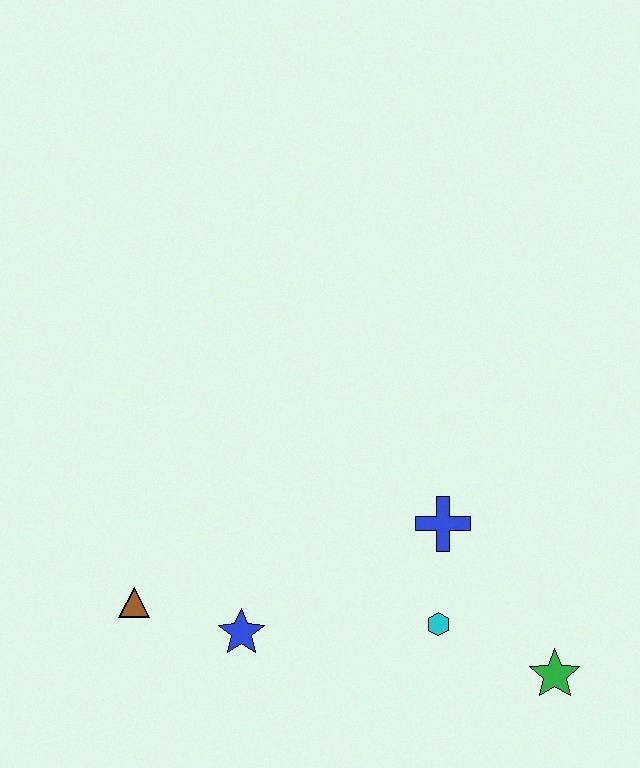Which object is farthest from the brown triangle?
The green star is farthest from the brown triangle.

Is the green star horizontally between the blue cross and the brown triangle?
No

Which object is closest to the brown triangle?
The blue star is closest to the brown triangle.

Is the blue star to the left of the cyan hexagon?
Yes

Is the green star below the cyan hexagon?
Yes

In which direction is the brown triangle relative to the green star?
The brown triangle is to the left of the green star.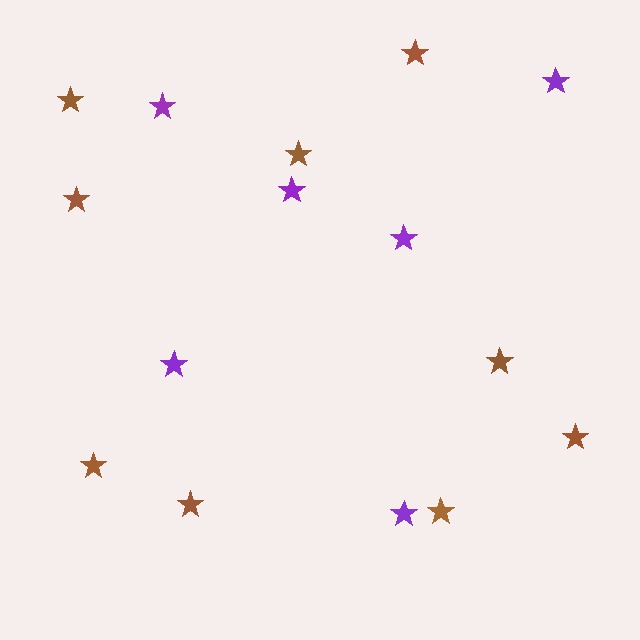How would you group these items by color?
There are 2 groups: one group of purple stars (6) and one group of brown stars (9).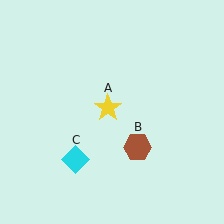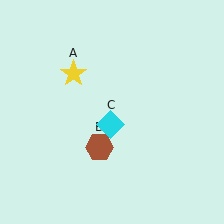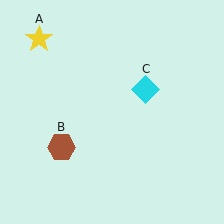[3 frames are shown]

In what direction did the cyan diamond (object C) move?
The cyan diamond (object C) moved up and to the right.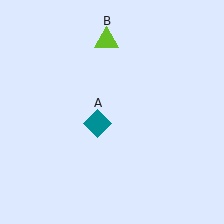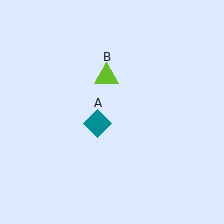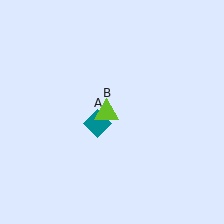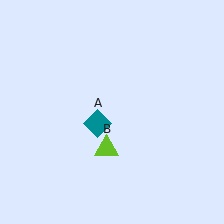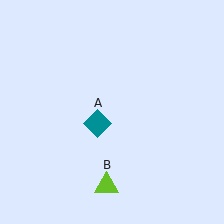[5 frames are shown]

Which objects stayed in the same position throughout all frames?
Teal diamond (object A) remained stationary.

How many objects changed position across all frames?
1 object changed position: lime triangle (object B).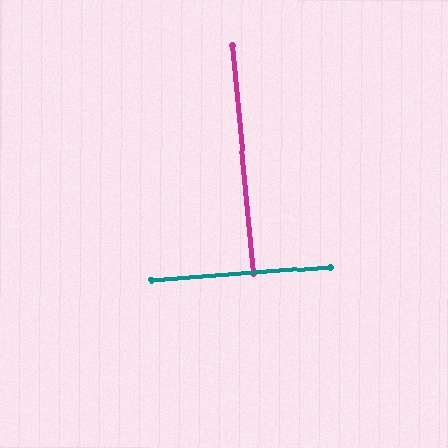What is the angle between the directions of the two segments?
Approximately 89 degrees.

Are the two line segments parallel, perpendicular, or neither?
Perpendicular — they meet at approximately 89°.